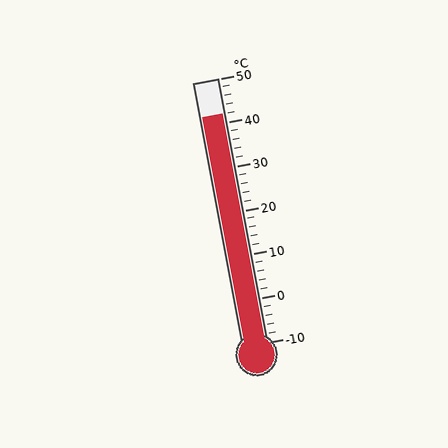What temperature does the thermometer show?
The thermometer shows approximately 42°C.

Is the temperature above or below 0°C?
The temperature is above 0°C.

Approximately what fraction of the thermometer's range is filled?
The thermometer is filled to approximately 85% of its range.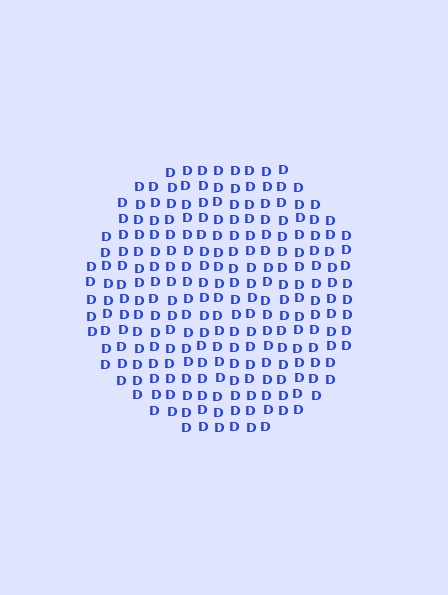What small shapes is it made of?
It is made of small letter D's.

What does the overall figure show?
The overall figure shows a circle.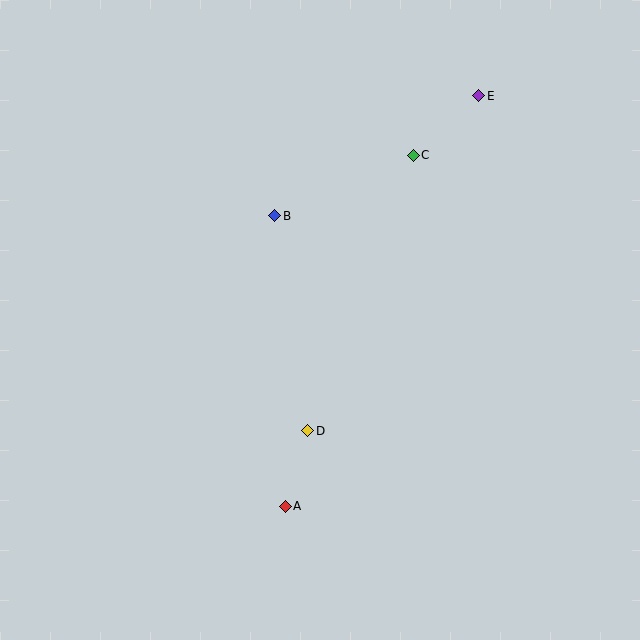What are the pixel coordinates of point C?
Point C is at (413, 155).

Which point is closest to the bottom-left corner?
Point A is closest to the bottom-left corner.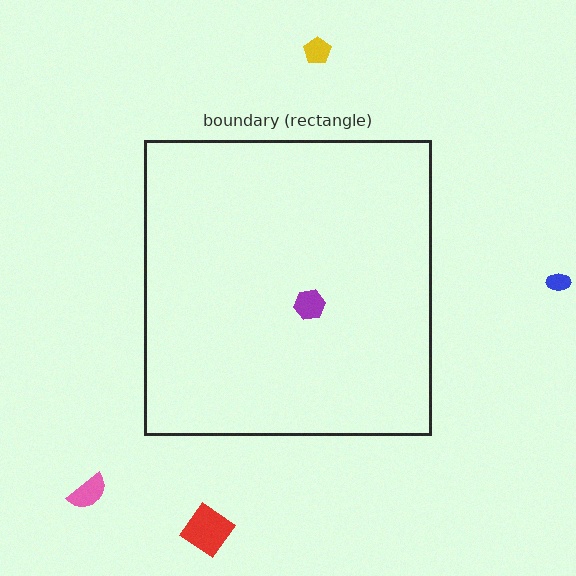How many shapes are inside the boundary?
1 inside, 4 outside.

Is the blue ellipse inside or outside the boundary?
Outside.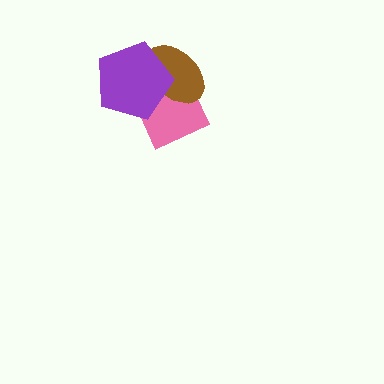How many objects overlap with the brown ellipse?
2 objects overlap with the brown ellipse.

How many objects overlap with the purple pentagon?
2 objects overlap with the purple pentagon.